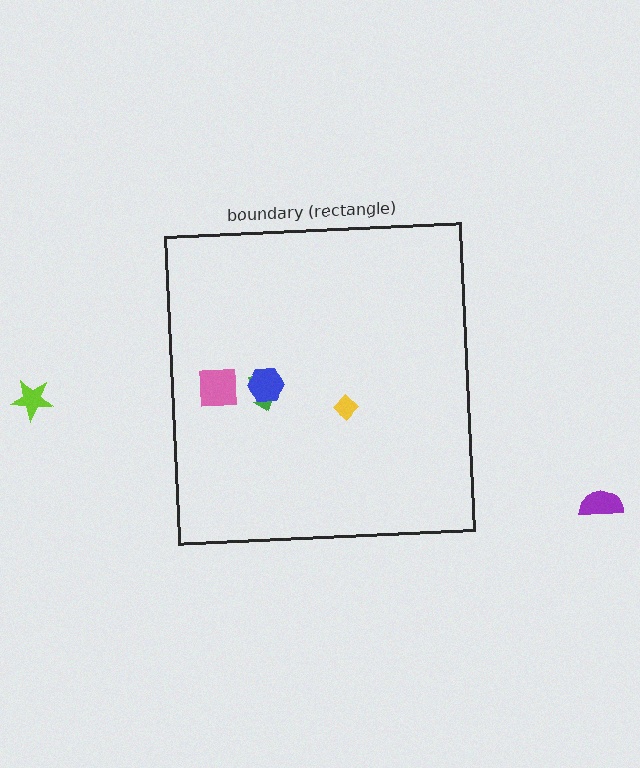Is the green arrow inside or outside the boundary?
Inside.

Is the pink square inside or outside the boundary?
Inside.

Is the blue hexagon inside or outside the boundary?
Inside.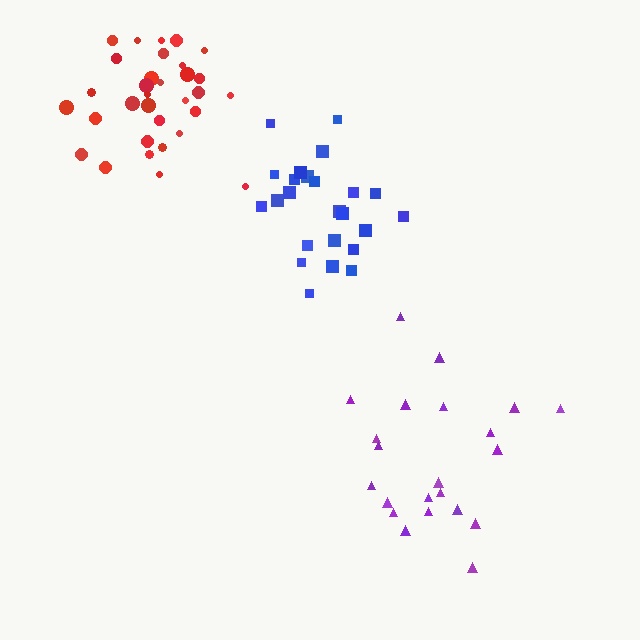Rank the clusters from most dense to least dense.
blue, red, purple.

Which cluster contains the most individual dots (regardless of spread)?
Red (32).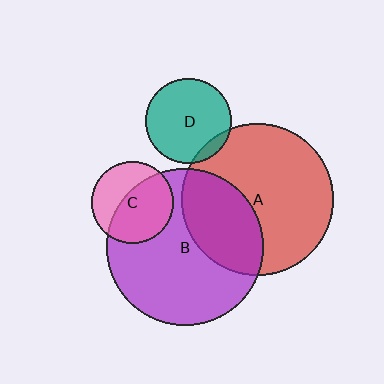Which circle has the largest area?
Circle B (purple).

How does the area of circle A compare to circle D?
Approximately 3.1 times.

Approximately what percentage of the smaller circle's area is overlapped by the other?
Approximately 10%.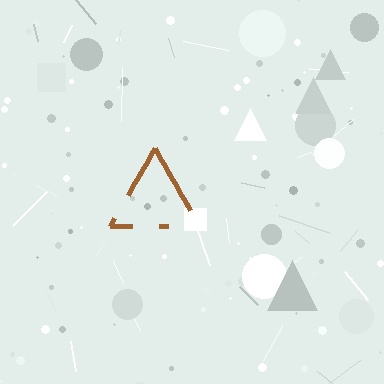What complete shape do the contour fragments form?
The contour fragments form a triangle.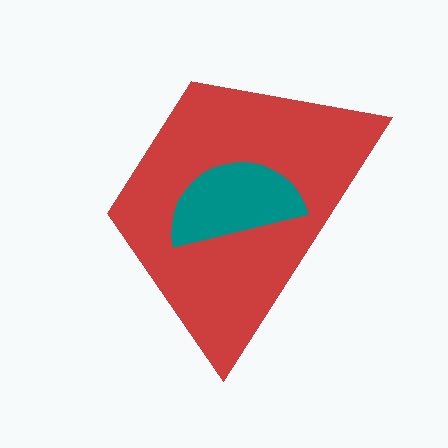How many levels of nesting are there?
2.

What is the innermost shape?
The teal semicircle.